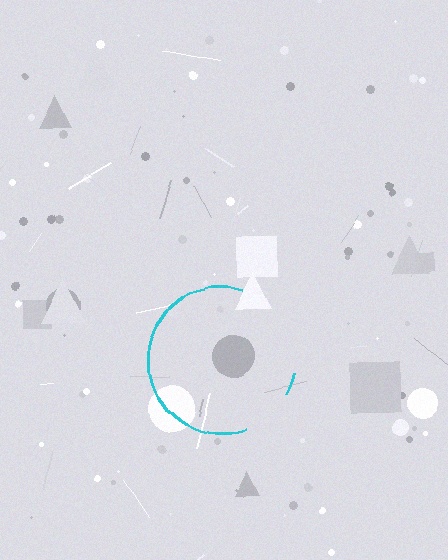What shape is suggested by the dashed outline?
The dashed outline suggests a circle.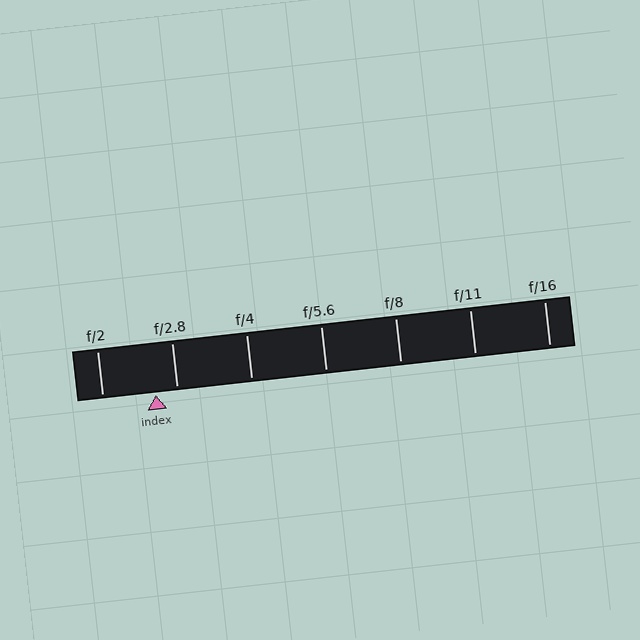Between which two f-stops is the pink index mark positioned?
The index mark is between f/2 and f/2.8.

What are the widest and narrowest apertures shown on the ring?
The widest aperture shown is f/2 and the narrowest is f/16.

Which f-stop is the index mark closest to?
The index mark is closest to f/2.8.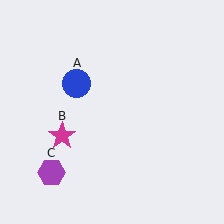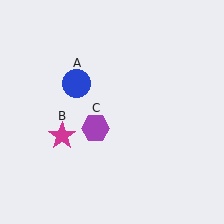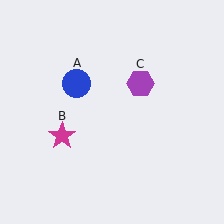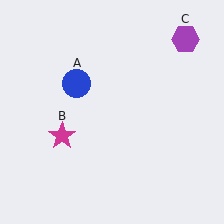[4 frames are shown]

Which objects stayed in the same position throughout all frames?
Blue circle (object A) and magenta star (object B) remained stationary.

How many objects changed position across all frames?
1 object changed position: purple hexagon (object C).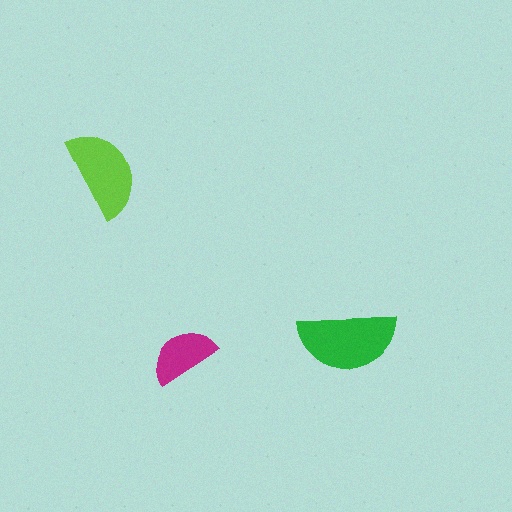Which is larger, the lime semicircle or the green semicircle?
The green one.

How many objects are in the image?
There are 3 objects in the image.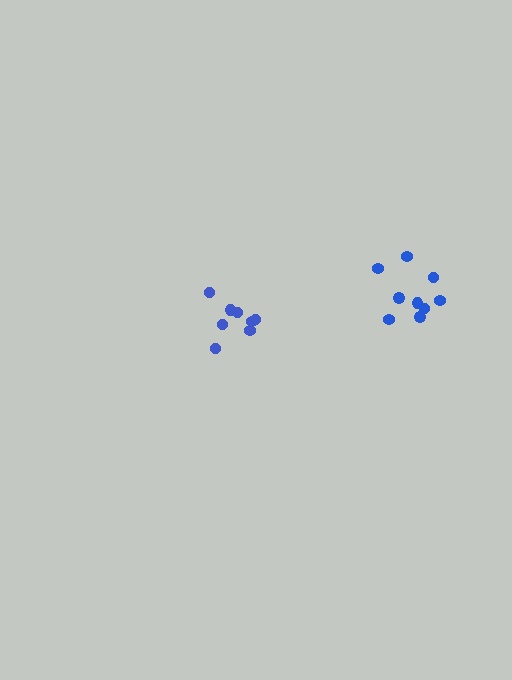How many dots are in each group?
Group 1: 9 dots, Group 2: 8 dots (17 total).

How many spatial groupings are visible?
There are 2 spatial groupings.